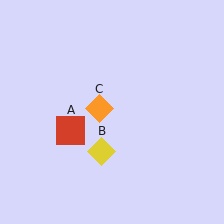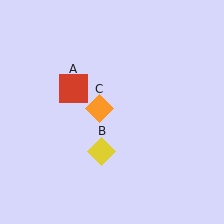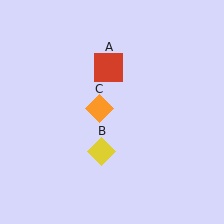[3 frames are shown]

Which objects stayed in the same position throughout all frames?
Yellow diamond (object B) and orange diamond (object C) remained stationary.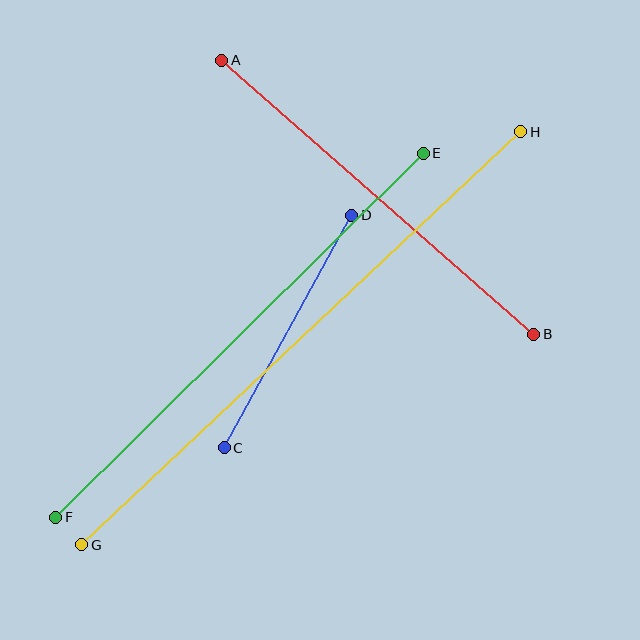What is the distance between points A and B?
The distance is approximately 415 pixels.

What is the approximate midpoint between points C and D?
The midpoint is at approximately (288, 331) pixels.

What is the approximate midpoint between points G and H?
The midpoint is at approximately (301, 338) pixels.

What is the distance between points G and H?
The distance is approximately 603 pixels.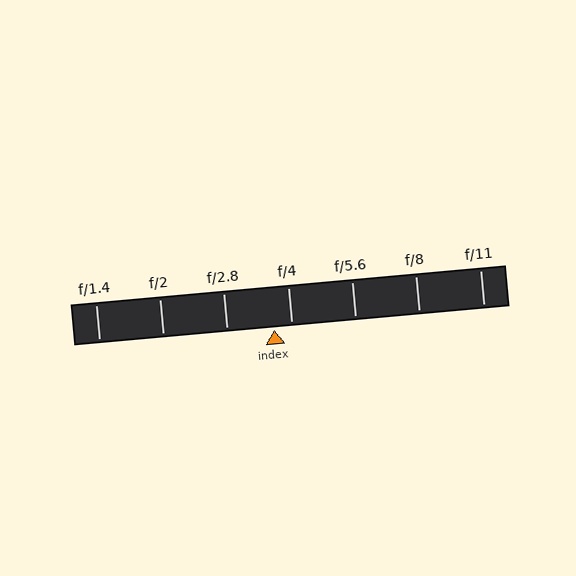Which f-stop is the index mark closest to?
The index mark is closest to f/4.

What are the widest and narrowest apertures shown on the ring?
The widest aperture shown is f/1.4 and the narrowest is f/11.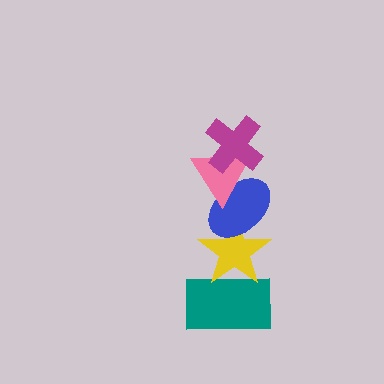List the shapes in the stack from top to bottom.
From top to bottom: the magenta cross, the pink triangle, the blue ellipse, the yellow star, the teal rectangle.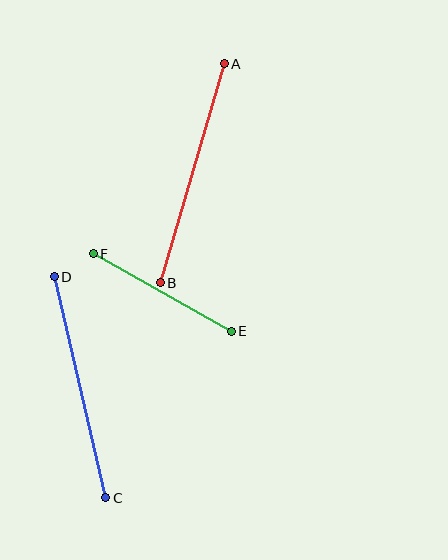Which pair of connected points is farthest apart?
Points A and B are farthest apart.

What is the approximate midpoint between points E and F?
The midpoint is at approximately (162, 292) pixels.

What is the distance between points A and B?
The distance is approximately 228 pixels.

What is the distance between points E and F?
The distance is approximately 158 pixels.